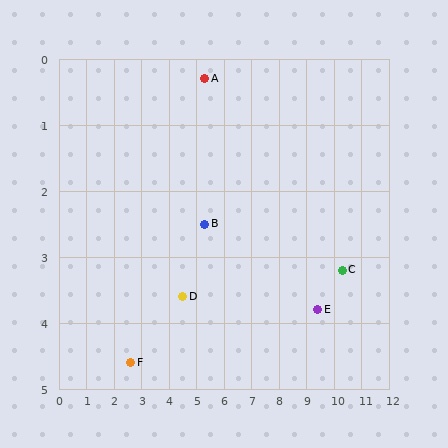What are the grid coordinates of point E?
Point E is at approximately (9.4, 3.8).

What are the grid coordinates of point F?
Point F is at approximately (2.6, 4.6).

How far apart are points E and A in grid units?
Points E and A are about 5.4 grid units apart.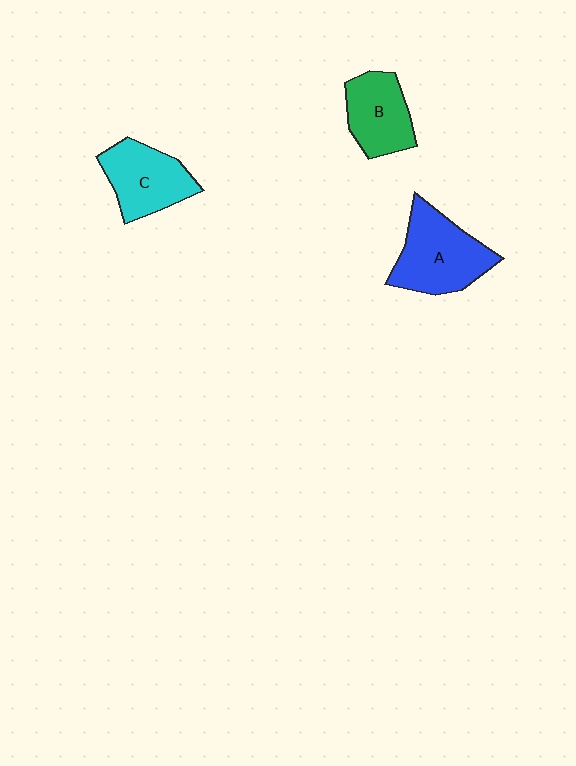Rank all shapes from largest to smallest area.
From largest to smallest: A (blue), C (cyan), B (green).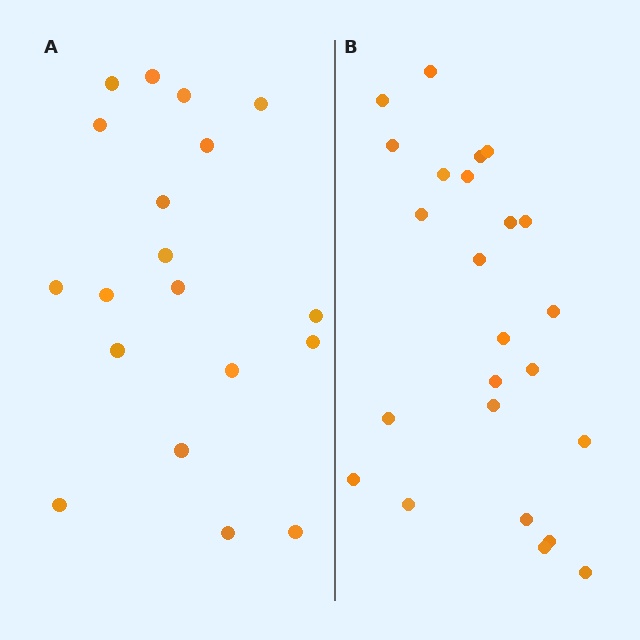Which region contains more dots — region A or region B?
Region B (the right region) has more dots.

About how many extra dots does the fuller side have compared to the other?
Region B has about 5 more dots than region A.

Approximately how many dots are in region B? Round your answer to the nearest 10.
About 20 dots. (The exact count is 24, which rounds to 20.)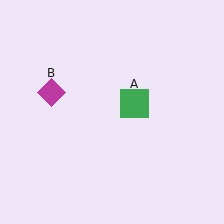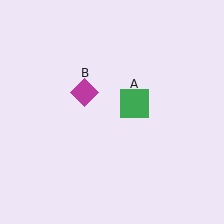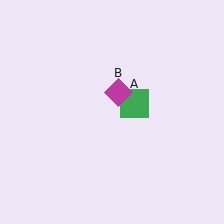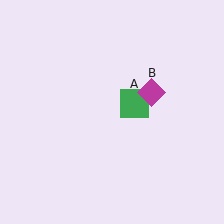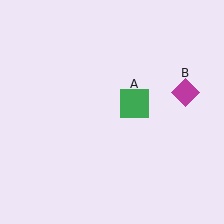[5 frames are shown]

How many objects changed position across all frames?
1 object changed position: magenta diamond (object B).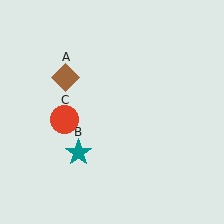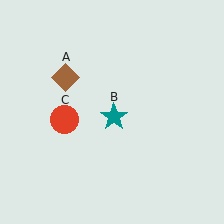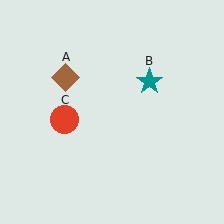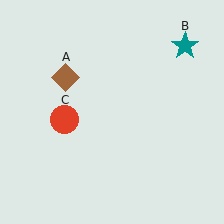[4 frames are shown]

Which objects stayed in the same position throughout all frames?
Brown diamond (object A) and red circle (object C) remained stationary.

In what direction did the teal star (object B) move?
The teal star (object B) moved up and to the right.